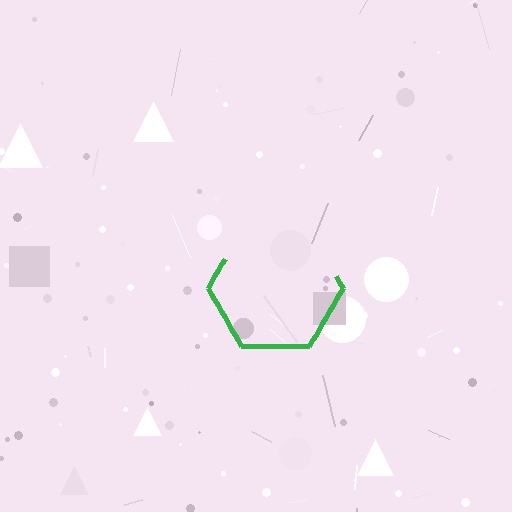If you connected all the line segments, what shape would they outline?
They would outline a hexagon.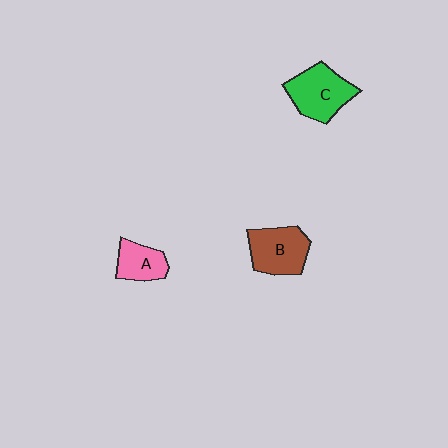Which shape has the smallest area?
Shape A (pink).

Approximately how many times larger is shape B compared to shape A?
Approximately 1.5 times.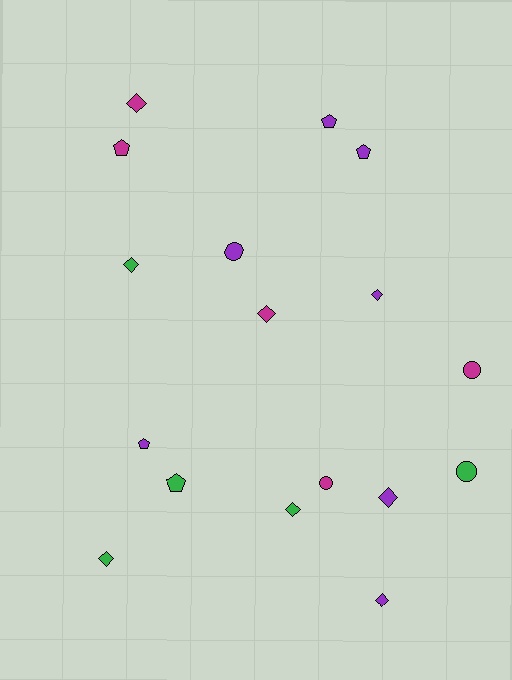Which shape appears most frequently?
Diamond, with 8 objects.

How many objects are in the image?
There are 17 objects.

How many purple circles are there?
There is 1 purple circle.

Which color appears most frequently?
Purple, with 7 objects.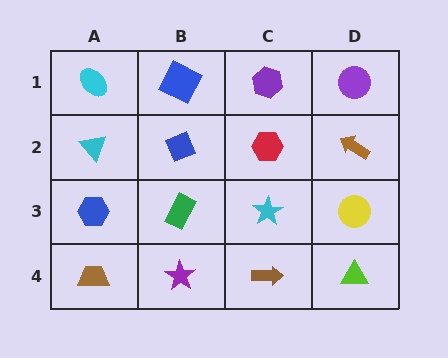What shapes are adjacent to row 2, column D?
A purple circle (row 1, column D), a yellow circle (row 3, column D), a red hexagon (row 2, column C).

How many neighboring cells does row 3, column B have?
4.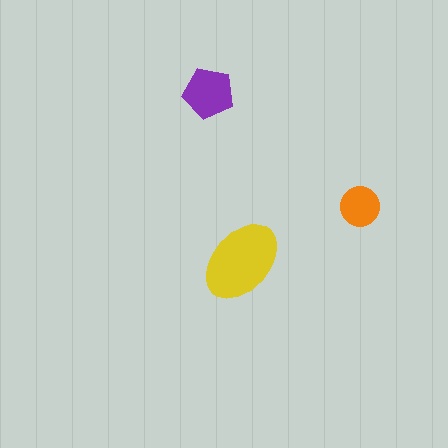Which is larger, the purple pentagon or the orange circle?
The purple pentagon.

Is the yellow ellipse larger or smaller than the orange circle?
Larger.